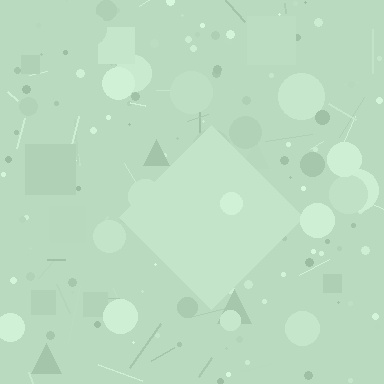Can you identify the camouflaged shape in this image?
The camouflaged shape is a diamond.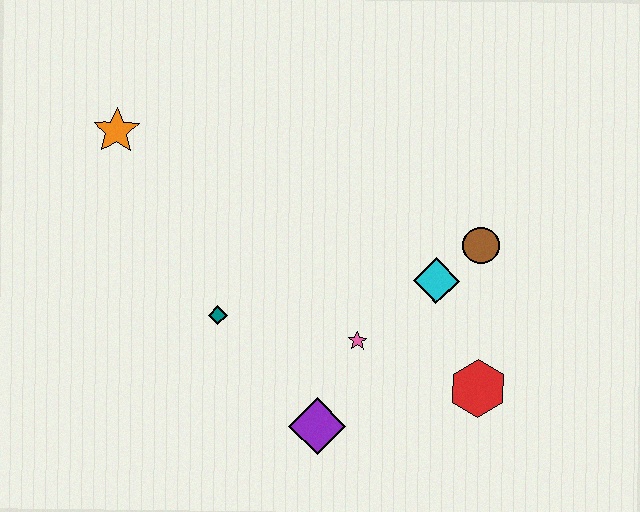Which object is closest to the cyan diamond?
The brown circle is closest to the cyan diamond.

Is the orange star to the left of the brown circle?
Yes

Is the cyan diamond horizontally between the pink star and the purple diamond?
No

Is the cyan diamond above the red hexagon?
Yes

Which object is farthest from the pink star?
The orange star is farthest from the pink star.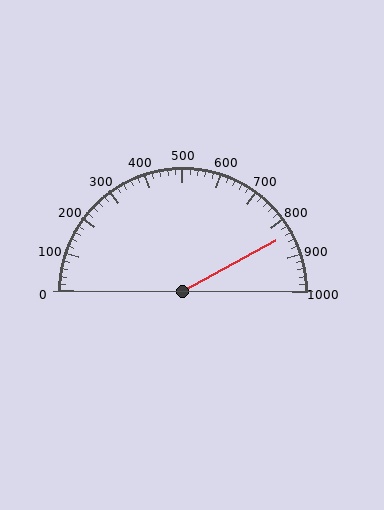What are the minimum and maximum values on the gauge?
The gauge ranges from 0 to 1000.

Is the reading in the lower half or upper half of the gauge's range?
The reading is in the upper half of the range (0 to 1000).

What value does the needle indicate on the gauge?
The needle indicates approximately 840.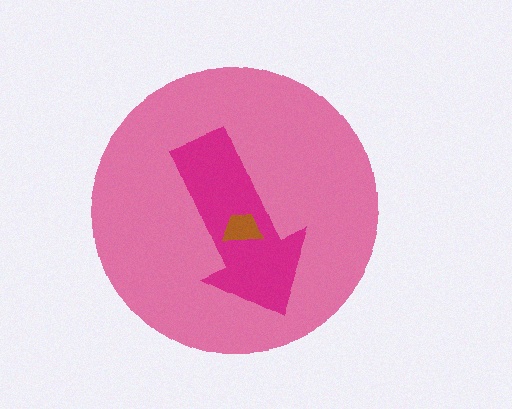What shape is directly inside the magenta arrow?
The brown trapezoid.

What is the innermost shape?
The brown trapezoid.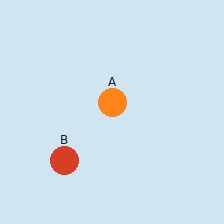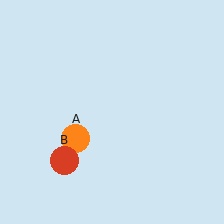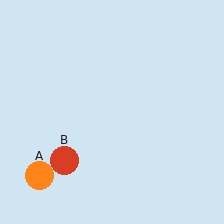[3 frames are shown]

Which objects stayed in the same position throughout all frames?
Red circle (object B) remained stationary.